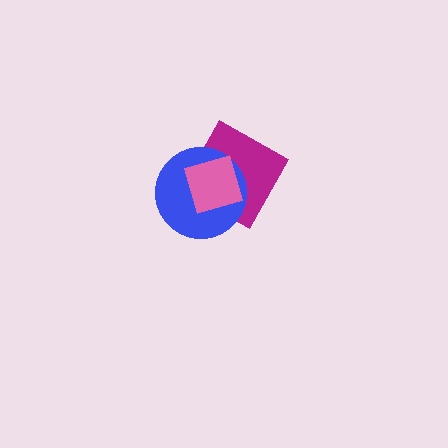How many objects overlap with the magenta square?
2 objects overlap with the magenta square.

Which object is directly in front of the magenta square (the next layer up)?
The blue circle is directly in front of the magenta square.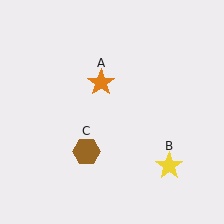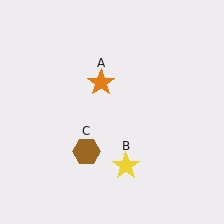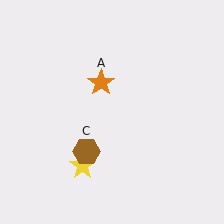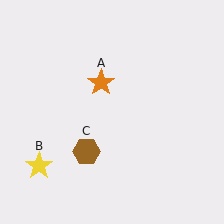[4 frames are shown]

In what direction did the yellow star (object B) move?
The yellow star (object B) moved left.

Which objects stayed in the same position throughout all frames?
Orange star (object A) and brown hexagon (object C) remained stationary.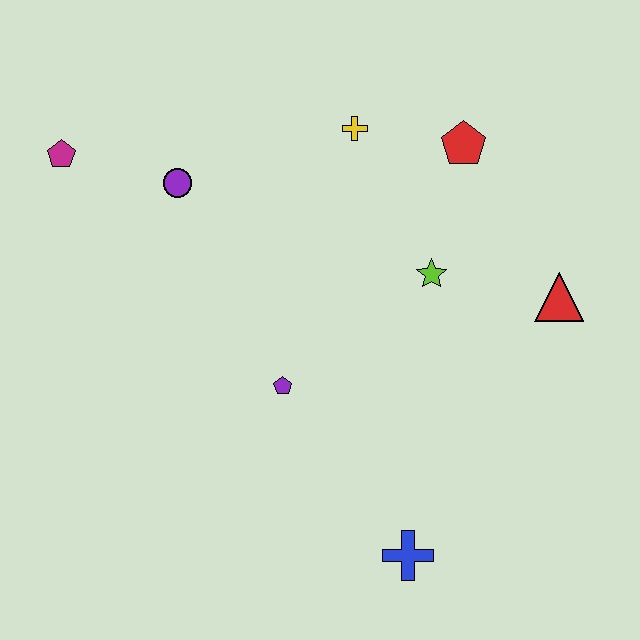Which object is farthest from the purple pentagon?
The magenta pentagon is farthest from the purple pentagon.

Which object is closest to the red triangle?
The lime star is closest to the red triangle.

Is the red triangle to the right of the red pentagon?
Yes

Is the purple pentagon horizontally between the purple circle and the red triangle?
Yes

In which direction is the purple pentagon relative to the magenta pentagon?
The purple pentagon is below the magenta pentagon.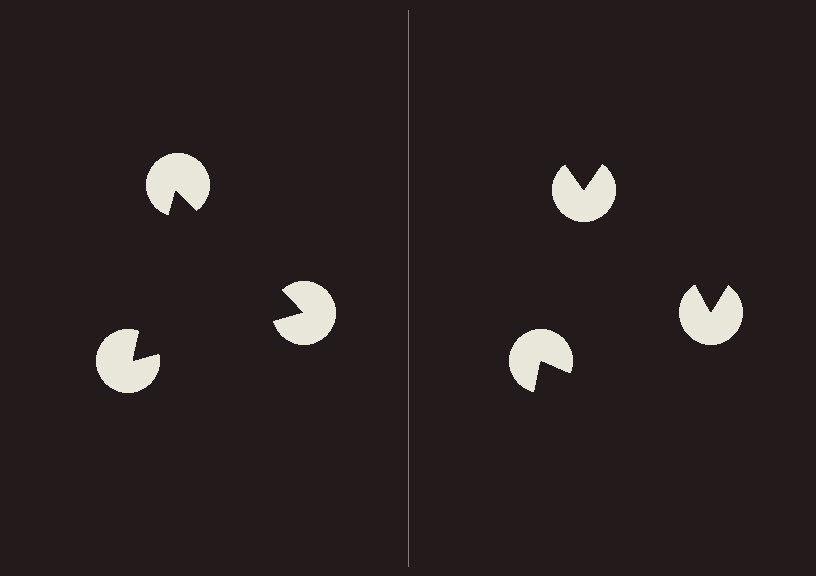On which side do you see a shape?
An illusory triangle appears on the left side. On the right side the wedge cuts are rotated, so no coherent shape forms.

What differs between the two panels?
The pac-man discs are positioned identically on both sides; only the wedge orientations differ. On the left they align to a triangle; on the right they are misaligned.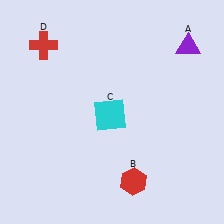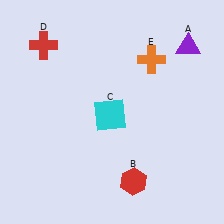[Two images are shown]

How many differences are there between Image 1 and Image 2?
There is 1 difference between the two images.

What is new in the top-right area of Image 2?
An orange cross (E) was added in the top-right area of Image 2.